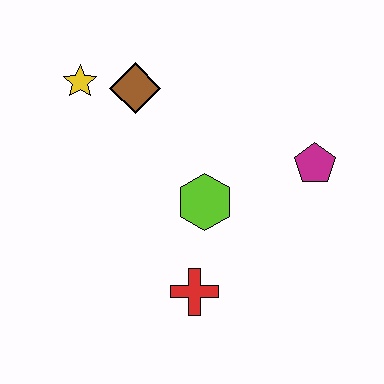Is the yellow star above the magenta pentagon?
Yes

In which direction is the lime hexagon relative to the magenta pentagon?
The lime hexagon is to the left of the magenta pentagon.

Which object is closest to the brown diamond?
The yellow star is closest to the brown diamond.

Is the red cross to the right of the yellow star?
Yes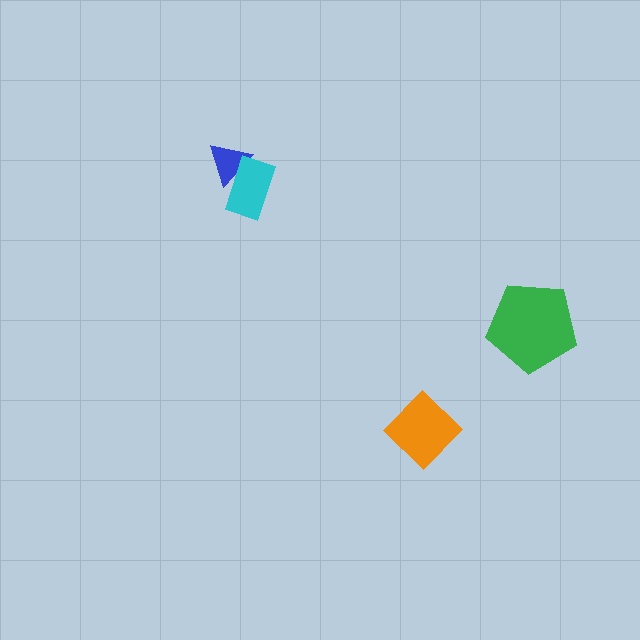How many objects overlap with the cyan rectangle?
1 object overlaps with the cyan rectangle.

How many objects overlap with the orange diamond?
0 objects overlap with the orange diamond.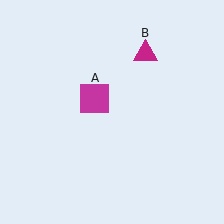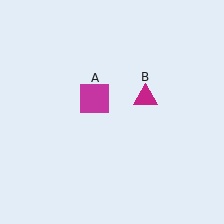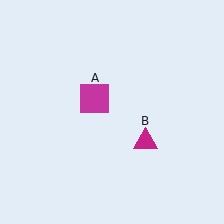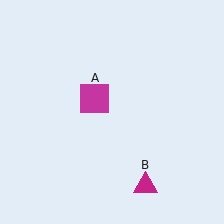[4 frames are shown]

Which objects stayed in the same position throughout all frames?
Magenta square (object A) remained stationary.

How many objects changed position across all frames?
1 object changed position: magenta triangle (object B).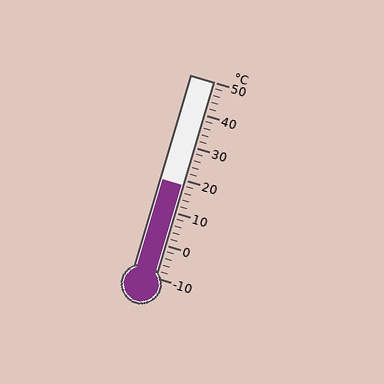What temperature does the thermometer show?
The thermometer shows approximately 18°C.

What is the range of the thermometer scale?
The thermometer scale ranges from -10°C to 50°C.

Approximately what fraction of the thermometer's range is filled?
The thermometer is filled to approximately 45% of its range.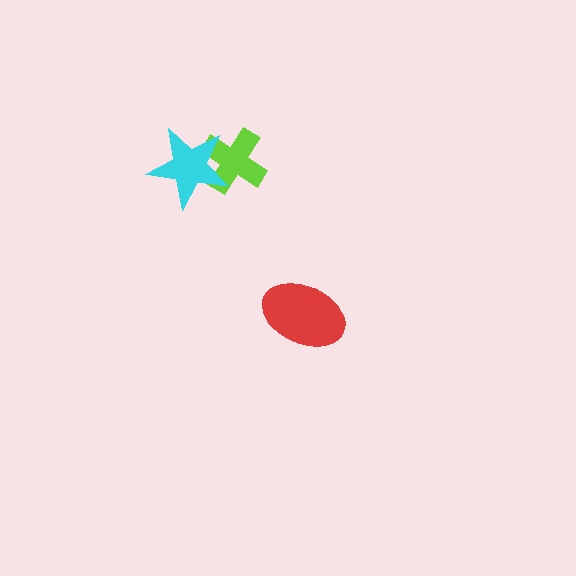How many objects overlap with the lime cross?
1 object overlaps with the lime cross.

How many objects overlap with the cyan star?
1 object overlaps with the cyan star.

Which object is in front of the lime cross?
The cyan star is in front of the lime cross.